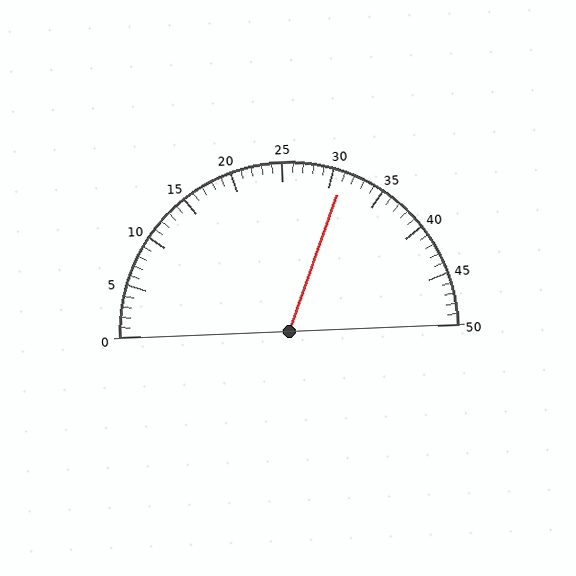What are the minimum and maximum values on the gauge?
The gauge ranges from 0 to 50.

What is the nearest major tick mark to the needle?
The nearest major tick mark is 30.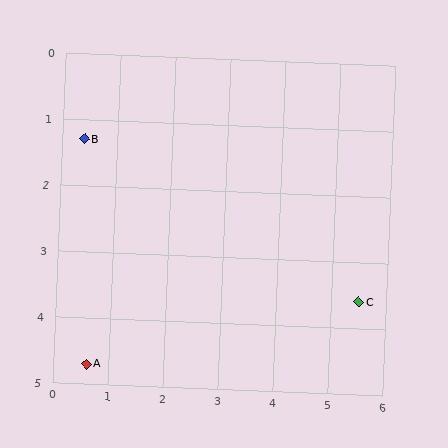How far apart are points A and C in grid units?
Points A and C are about 5.0 grid units apart.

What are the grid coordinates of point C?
Point C is at approximately (5.5, 3.6).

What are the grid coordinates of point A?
Point A is at approximately (0.6, 4.7).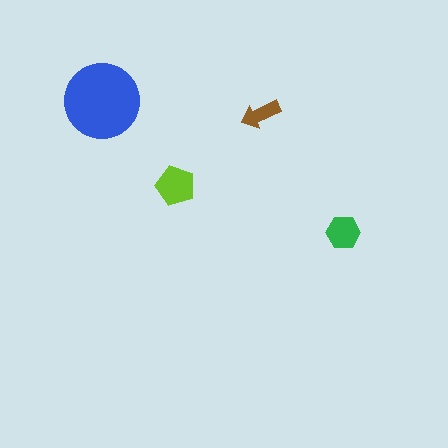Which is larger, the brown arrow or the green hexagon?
The green hexagon.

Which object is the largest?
The blue circle.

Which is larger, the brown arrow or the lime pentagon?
The lime pentagon.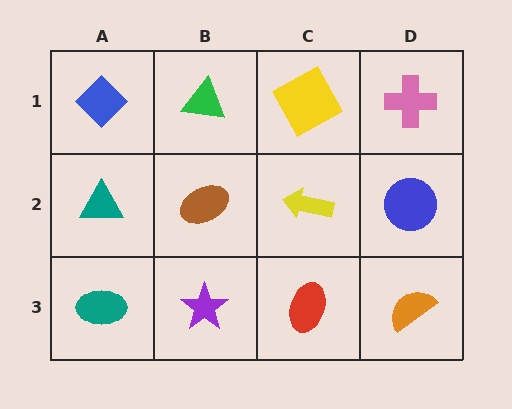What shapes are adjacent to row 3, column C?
A yellow arrow (row 2, column C), a purple star (row 3, column B), an orange semicircle (row 3, column D).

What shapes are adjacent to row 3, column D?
A blue circle (row 2, column D), a red ellipse (row 3, column C).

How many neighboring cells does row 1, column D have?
2.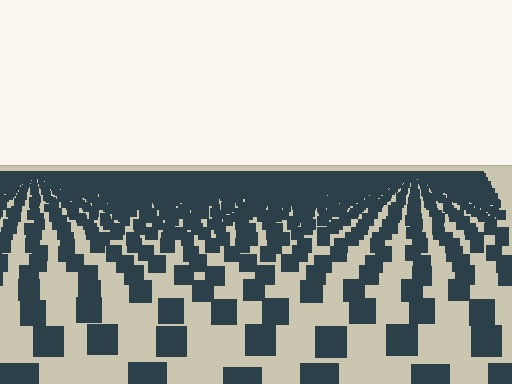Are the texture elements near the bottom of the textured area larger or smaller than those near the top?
Larger. Near the bottom, elements are closer to the viewer and appear at a bigger on-screen size.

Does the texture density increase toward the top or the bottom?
Density increases toward the top.